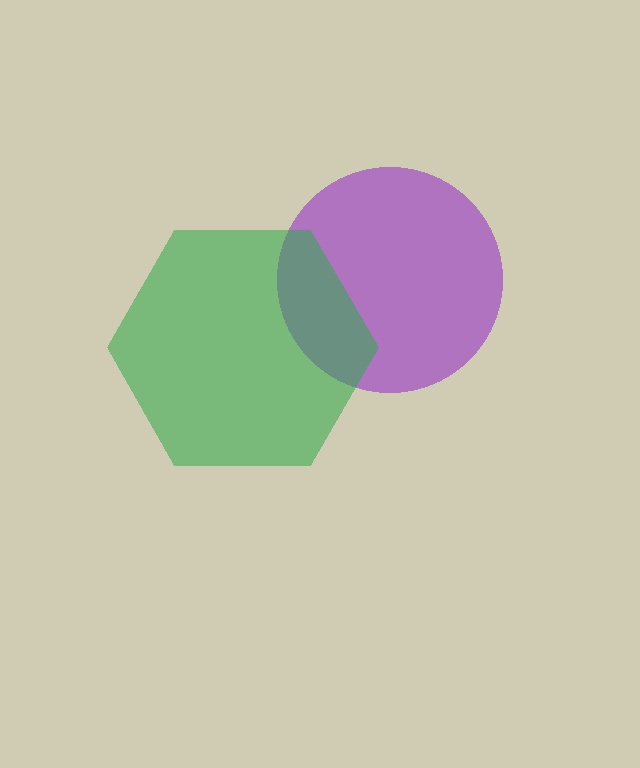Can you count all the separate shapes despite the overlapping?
Yes, there are 2 separate shapes.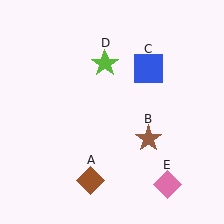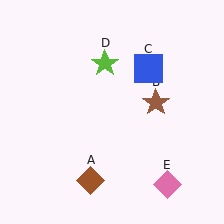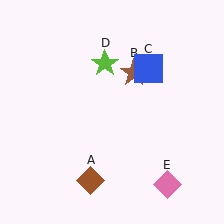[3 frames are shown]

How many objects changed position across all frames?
1 object changed position: brown star (object B).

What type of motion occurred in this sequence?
The brown star (object B) rotated counterclockwise around the center of the scene.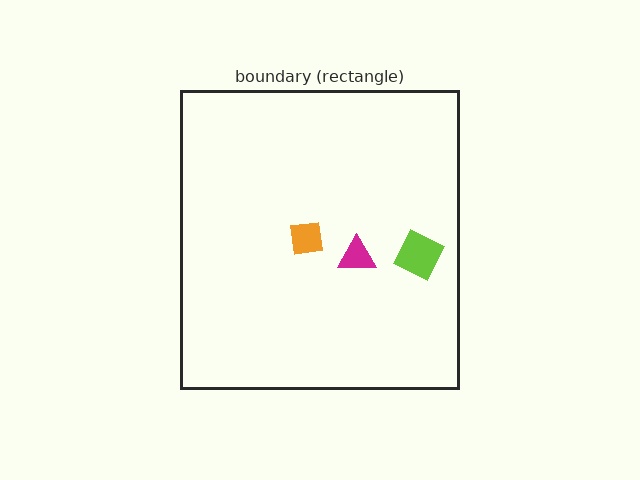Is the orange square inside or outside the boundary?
Inside.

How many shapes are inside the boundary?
3 inside, 0 outside.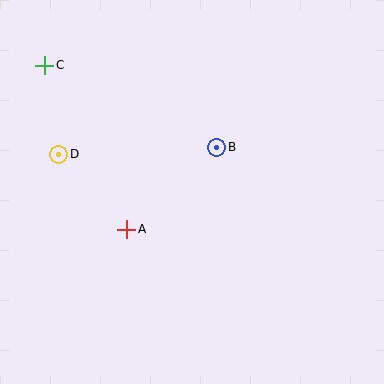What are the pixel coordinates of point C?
Point C is at (45, 65).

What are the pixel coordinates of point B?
Point B is at (217, 147).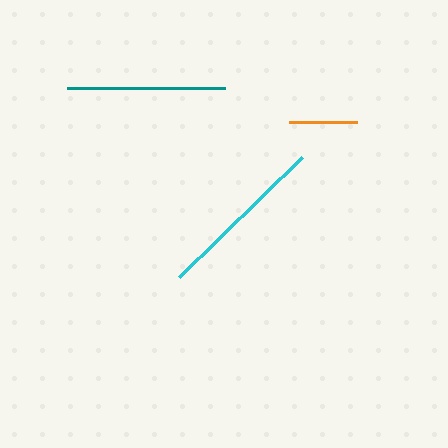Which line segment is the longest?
The cyan line is the longest at approximately 172 pixels.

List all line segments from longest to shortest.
From longest to shortest: cyan, teal, orange.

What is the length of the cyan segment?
The cyan segment is approximately 172 pixels long.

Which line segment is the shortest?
The orange line is the shortest at approximately 68 pixels.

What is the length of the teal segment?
The teal segment is approximately 158 pixels long.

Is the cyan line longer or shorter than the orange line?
The cyan line is longer than the orange line.